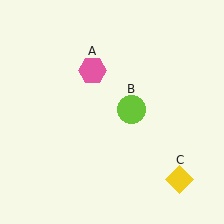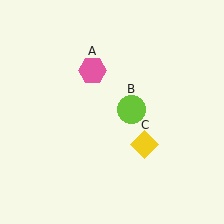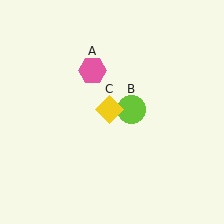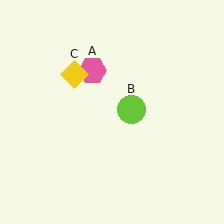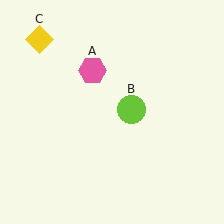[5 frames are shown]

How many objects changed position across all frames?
1 object changed position: yellow diamond (object C).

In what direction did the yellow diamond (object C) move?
The yellow diamond (object C) moved up and to the left.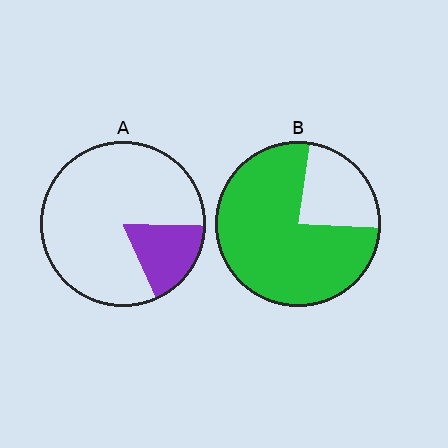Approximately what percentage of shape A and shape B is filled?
A is approximately 20% and B is approximately 75%.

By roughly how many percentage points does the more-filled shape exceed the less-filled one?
By roughly 60 percentage points (B over A).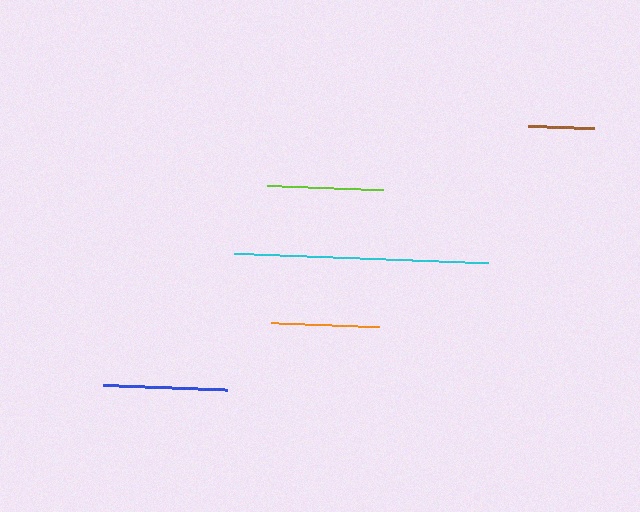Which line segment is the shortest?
The brown line is the shortest at approximately 67 pixels.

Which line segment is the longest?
The cyan line is the longest at approximately 254 pixels.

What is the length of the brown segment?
The brown segment is approximately 67 pixels long.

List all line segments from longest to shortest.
From longest to shortest: cyan, blue, lime, orange, brown.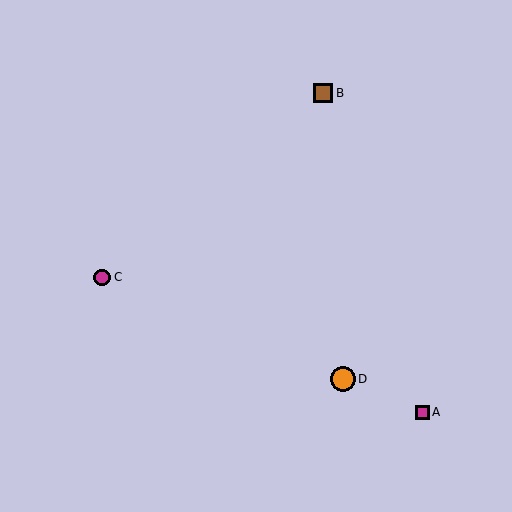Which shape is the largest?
The orange circle (labeled D) is the largest.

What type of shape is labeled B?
Shape B is a brown square.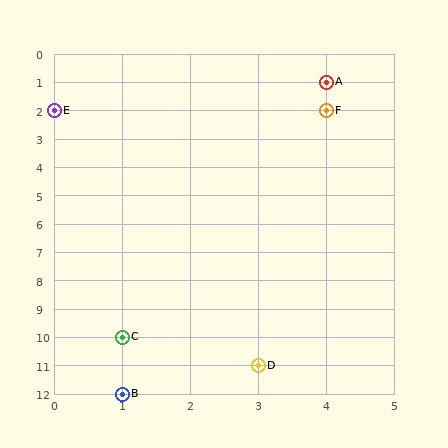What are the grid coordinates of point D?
Point D is at grid coordinates (3, 11).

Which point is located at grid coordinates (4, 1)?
Point A is at (4, 1).